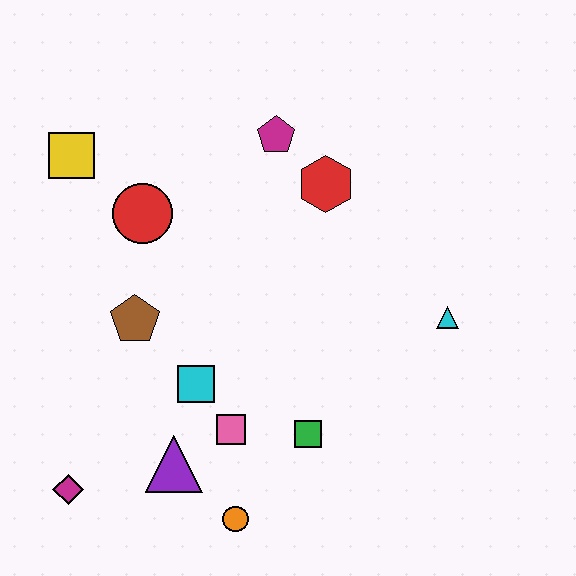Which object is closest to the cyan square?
The pink square is closest to the cyan square.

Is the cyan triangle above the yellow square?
No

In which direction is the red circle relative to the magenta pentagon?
The red circle is to the left of the magenta pentagon.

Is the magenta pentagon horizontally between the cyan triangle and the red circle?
Yes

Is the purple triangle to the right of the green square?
No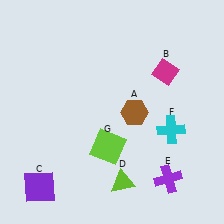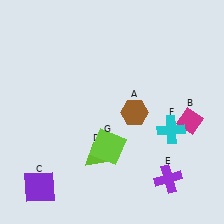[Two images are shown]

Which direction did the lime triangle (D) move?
The lime triangle (D) moved left.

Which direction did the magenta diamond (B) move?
The magenta diamond (B) moved down.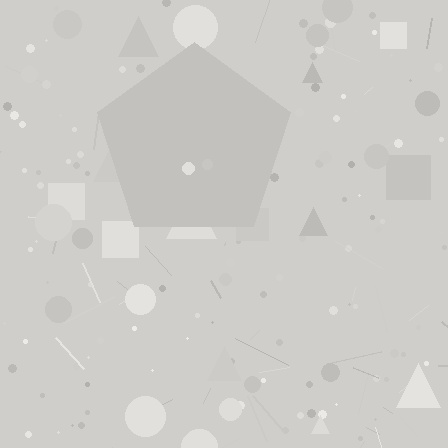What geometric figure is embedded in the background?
A pentagon is embedded in the background.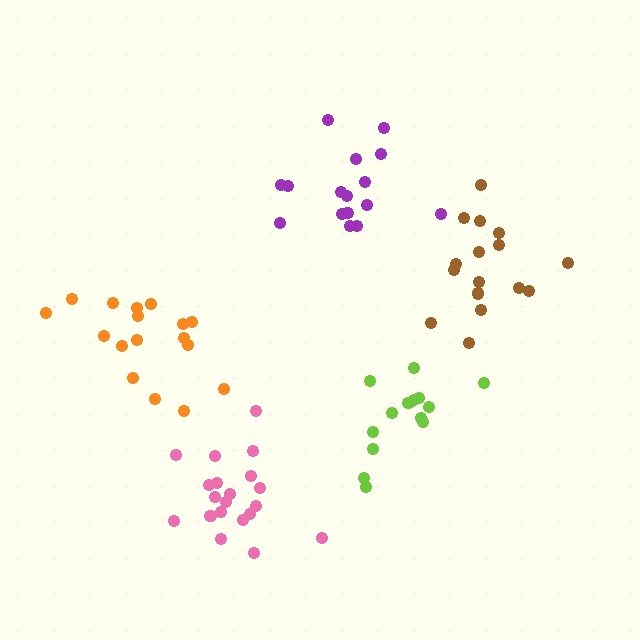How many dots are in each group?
Group 1: 17 dots, Group 2: 14 dots, Group 3: 16 dots, Group 4: 16 dots, Group 5: 20 dots (83 total).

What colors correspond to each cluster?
The clusters are colored: orange, lime, purple, brown, pink.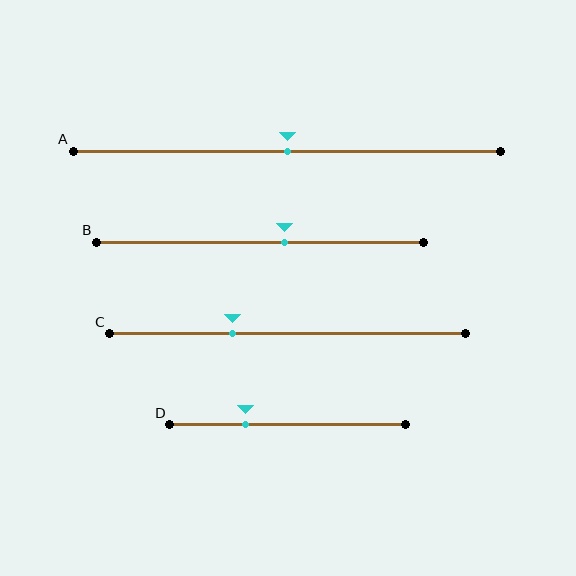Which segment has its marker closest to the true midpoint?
Segment A has its marker closest to the true midpoint.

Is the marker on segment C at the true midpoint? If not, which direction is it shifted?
No, the marker on segment C is shifted to the left by about 15% of the segment length.